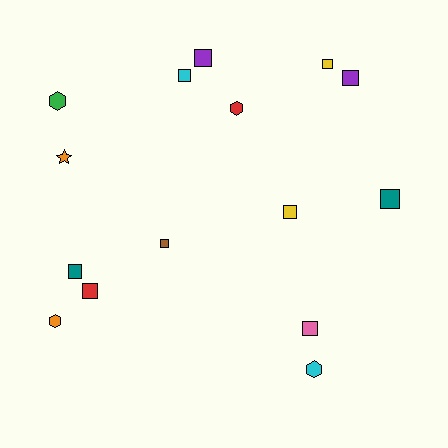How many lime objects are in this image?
There are no lime objects.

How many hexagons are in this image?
There are 4 hexagons.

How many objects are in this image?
There are 15 objects.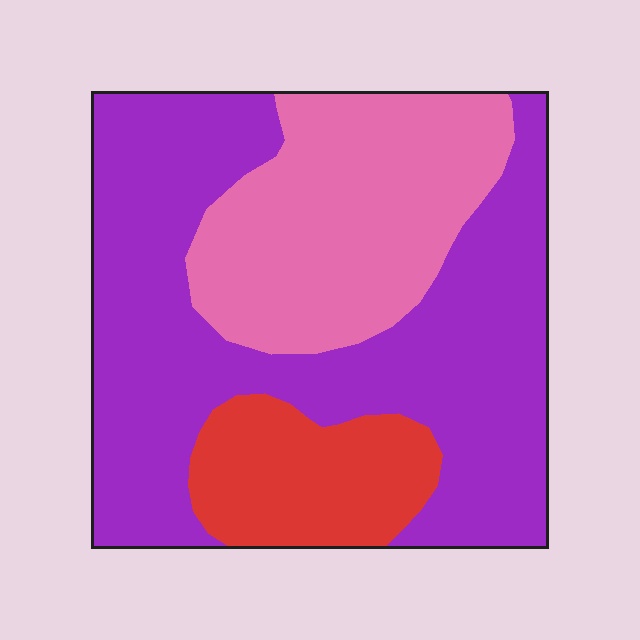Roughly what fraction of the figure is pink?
Pink covers roughly 30% of the figure.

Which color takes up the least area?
Red, at roughly 15%.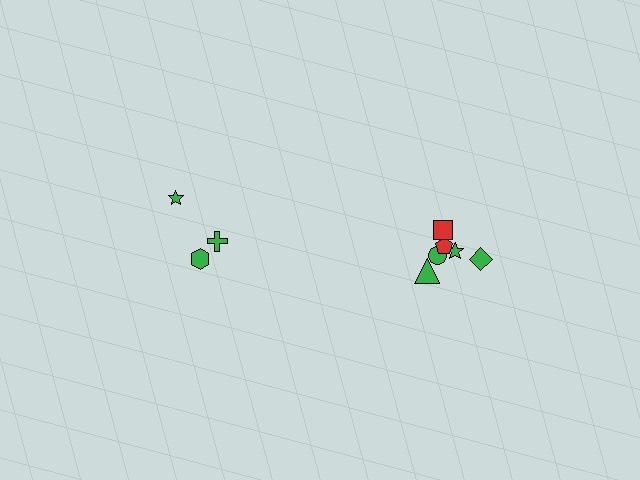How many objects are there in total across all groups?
There are 9 objects.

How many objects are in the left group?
There are 3 objects.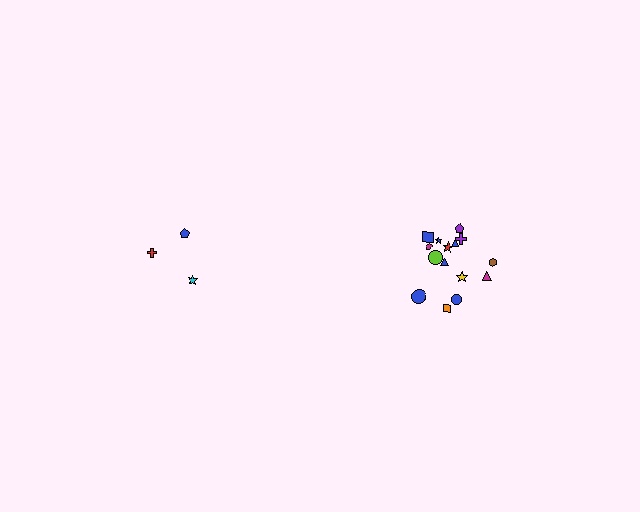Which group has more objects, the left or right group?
The right group.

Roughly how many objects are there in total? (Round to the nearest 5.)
Roughly 20 objects in total.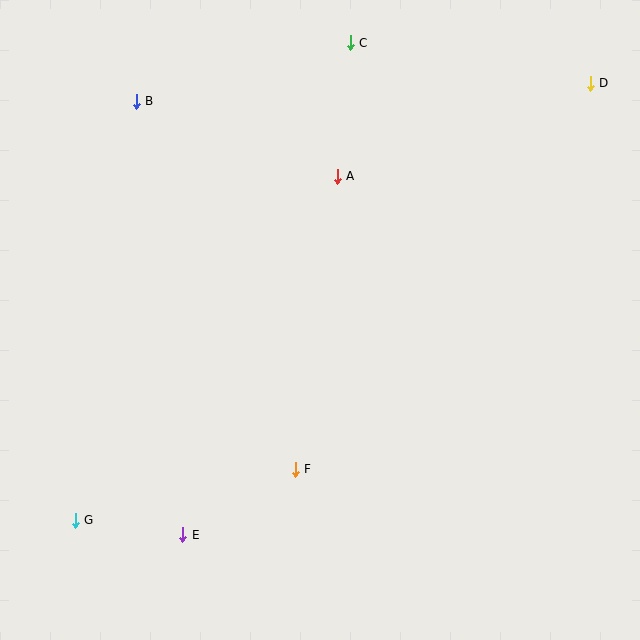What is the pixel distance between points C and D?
The distance between C and D is 243 pixels.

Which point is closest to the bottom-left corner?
Point G is closest to the bottom-left corner.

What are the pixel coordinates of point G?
Point G is at (75, 520).